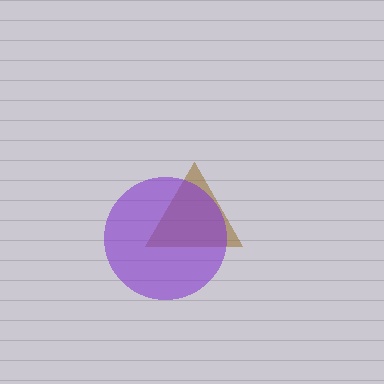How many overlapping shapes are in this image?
There are 2 overlapping shapes in the image.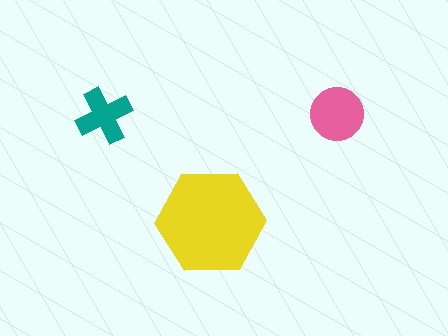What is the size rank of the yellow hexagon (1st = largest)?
1st.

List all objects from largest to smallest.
The yellow hexagon, the pink circle, the teal cross.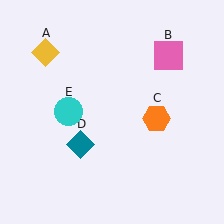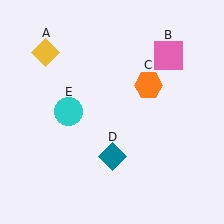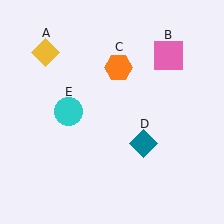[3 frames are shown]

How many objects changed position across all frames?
2 objects changed position: orange hexagon (object C), teal diamond (object D).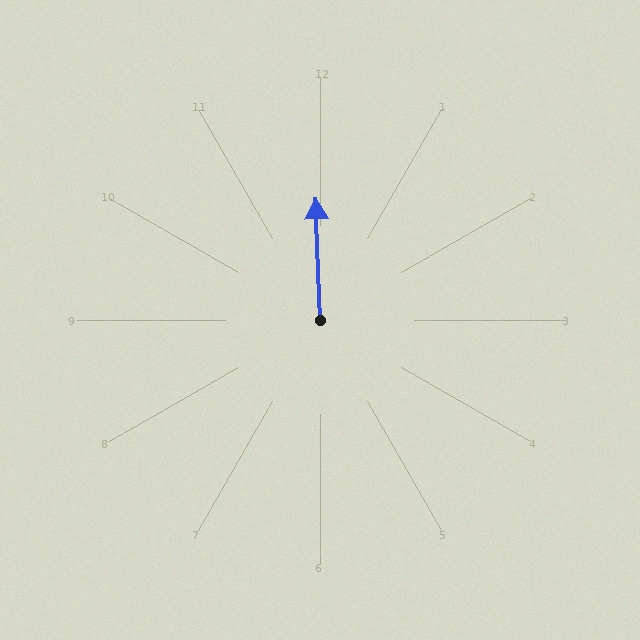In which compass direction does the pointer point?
North.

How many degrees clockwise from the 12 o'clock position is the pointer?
Approximately 358 degrees.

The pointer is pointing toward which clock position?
Roughly 12 o'clock.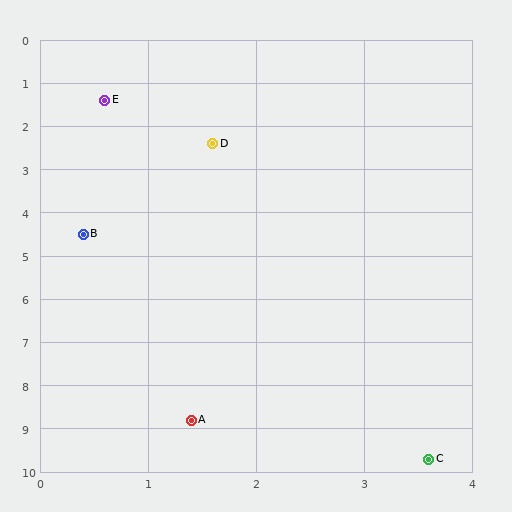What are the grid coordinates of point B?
Point B is at approximately (0.4, 4.5).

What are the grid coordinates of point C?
Point C is at approximately (3.6, 9.7).